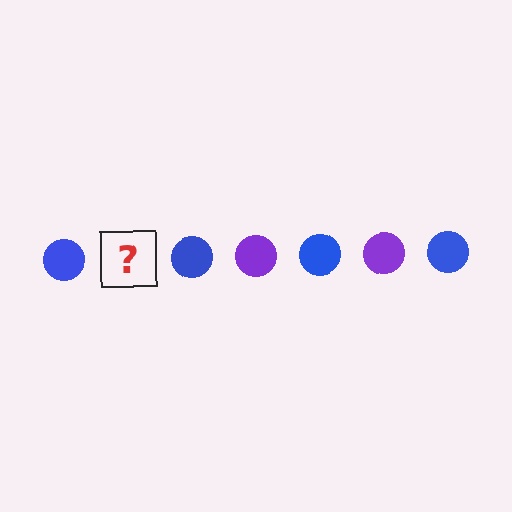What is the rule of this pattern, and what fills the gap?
The rule is that the pattern cycles through blue, purple circles. The gap should be filled with a purple circle.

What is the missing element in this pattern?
The missing element is a purple circle.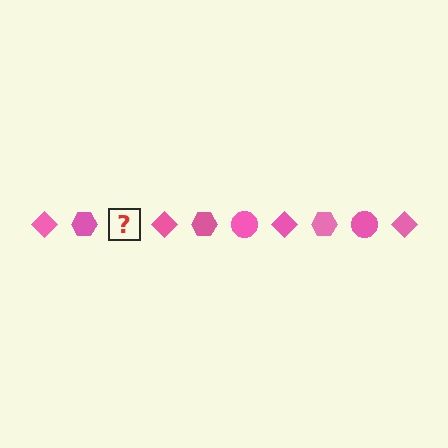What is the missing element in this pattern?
The missing element is a pink circle.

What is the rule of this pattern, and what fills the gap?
The rule is that the pattern cycles through diamond, hexagon, circle shapes in pink. The gap should be filled with a pink circle.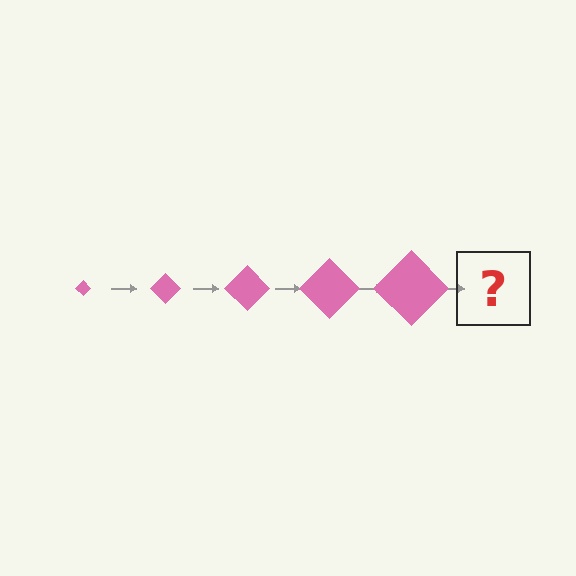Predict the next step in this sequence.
The next step is a pink diamond, larger than the previous one.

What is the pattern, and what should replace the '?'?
The pattern is that the diamond gets progressively larger each step. The '?' should be a pink diamond, larger than the previous one.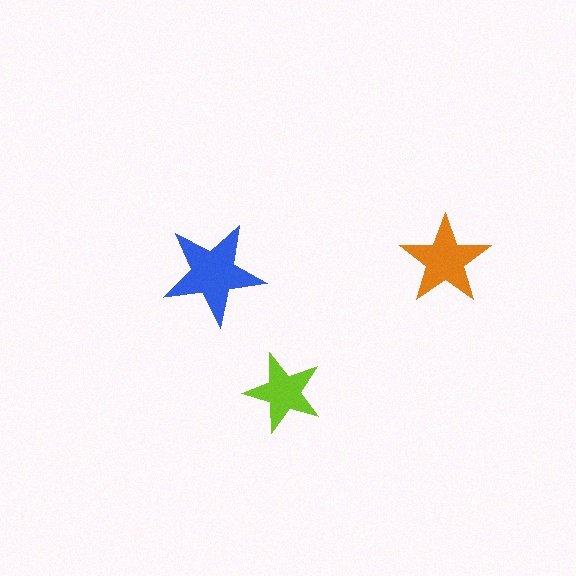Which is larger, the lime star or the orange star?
The orange one.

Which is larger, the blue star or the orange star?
The blue one.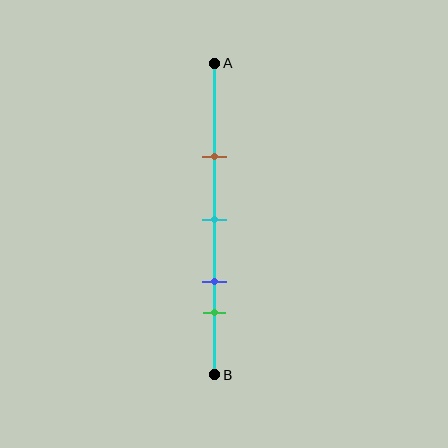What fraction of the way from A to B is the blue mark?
The blue mark is approximately 70% (0.7) of the way from A to B.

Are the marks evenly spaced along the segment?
No, the marks are not evenly spaced.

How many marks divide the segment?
There are 4 marks dividing the segment.